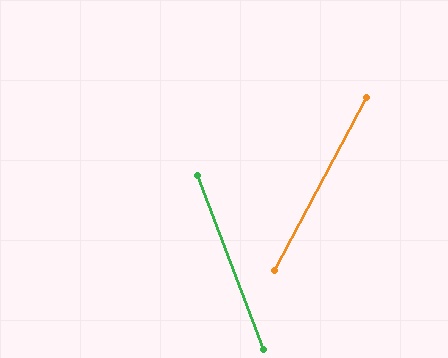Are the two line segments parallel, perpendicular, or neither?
Neither parallel nor perpendicular — they differ by about 49°.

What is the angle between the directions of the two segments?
Approximately 49 degrees.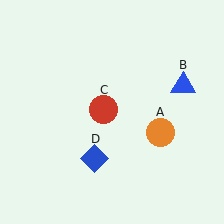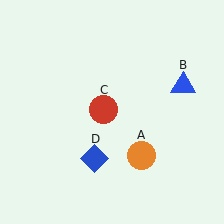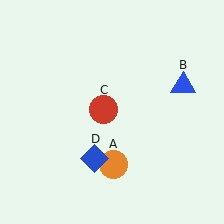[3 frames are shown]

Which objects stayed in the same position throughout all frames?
Blue triangle (object B) and red circle (object C) and blue diamond (object D) remained stationary.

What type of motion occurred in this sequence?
The orange circle (object A) rotated clockwise around the center of the scene.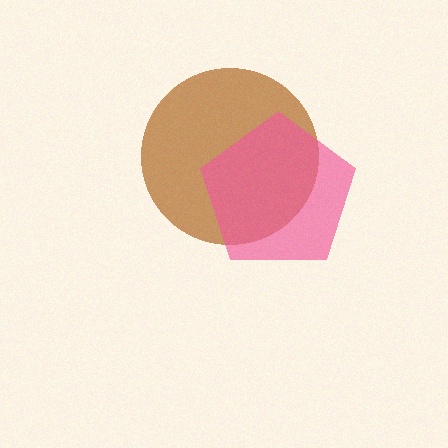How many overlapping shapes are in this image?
There are 2 overlapping shapes in the image.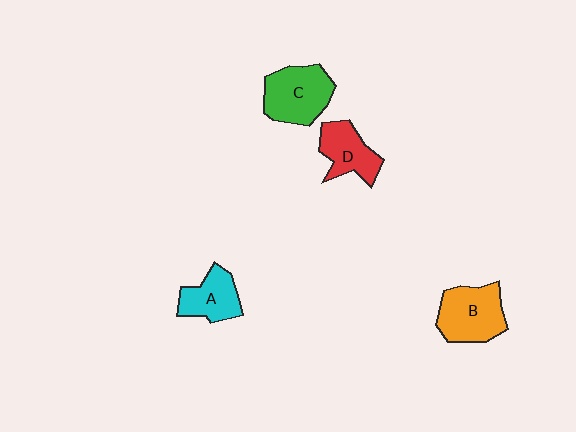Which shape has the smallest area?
Shape A (cyan).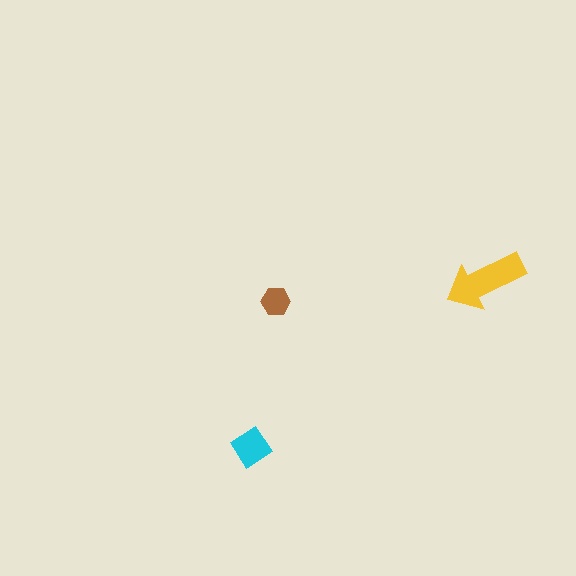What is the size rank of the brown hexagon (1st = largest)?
3rd.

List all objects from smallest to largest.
The brown hexagon, the cyan diamond, the yellow arrow.